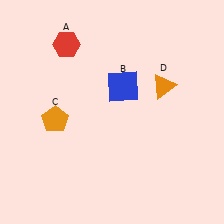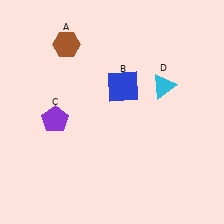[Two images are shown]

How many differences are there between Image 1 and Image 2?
There are 3 differences between the two images.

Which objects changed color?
A changed from red to brown. C changed from orange to purple. D changed from orange to cyan.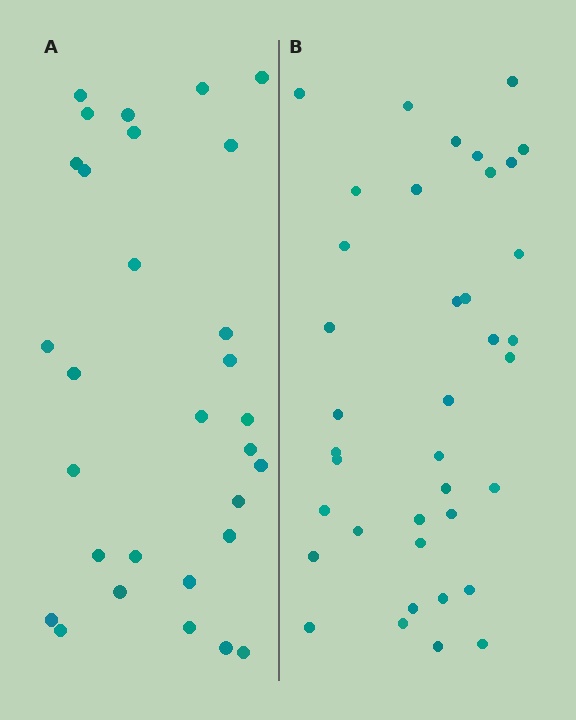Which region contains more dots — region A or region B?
Region B (the right region) has more dots.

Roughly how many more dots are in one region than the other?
Region B has roughly 8 or so more dots than region A.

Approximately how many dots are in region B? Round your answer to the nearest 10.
About 40 dots. (The exact count is 38, which rounds to 40.)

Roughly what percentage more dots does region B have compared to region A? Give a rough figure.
About 25% more.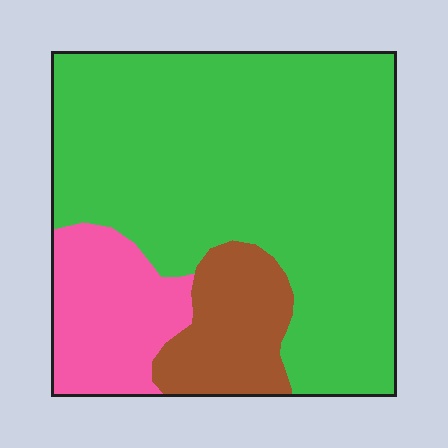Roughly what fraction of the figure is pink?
Pink covers around 15% of the figure.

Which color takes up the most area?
Green, at roughly 70%.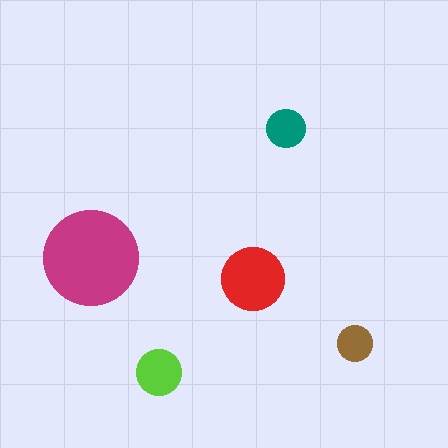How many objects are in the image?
There are 5 objects in the image.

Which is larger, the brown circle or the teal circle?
The teal one.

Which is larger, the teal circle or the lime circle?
The lime one.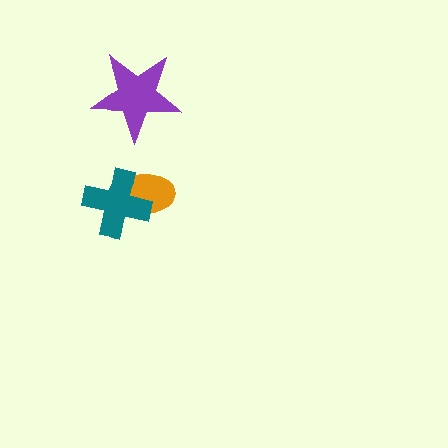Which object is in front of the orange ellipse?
The teal cross is in front of the orange ellipse.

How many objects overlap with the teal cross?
1 object overlaps with the teal cross.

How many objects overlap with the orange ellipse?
1 object overlaps with the orange ellipse.